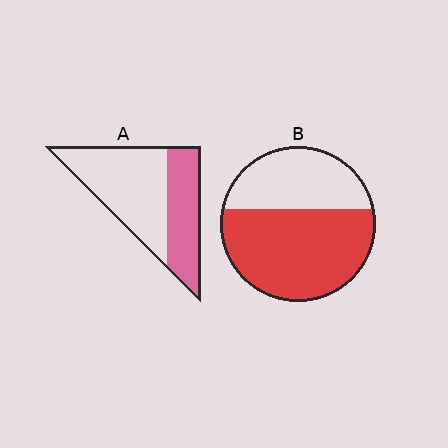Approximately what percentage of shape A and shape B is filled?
A is approximately 40% and B is approximately 60%.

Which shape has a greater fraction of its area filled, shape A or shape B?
Shape B.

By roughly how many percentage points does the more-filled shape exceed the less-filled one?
By roughly 25 percentage points (B over A).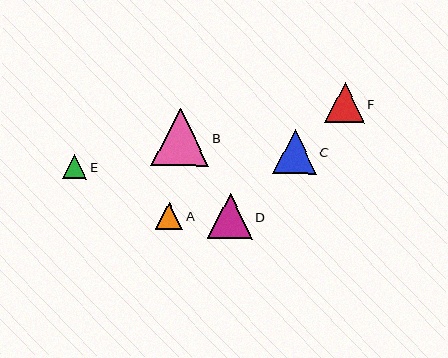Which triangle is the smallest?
Triangle E is the smallest with a size of approximately 24 pixels.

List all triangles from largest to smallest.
From largest to smallest: B, D, C, F, A, E.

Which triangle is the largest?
Triangle B is the largest with a size of approximately 57 pixels.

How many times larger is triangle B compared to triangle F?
Triangle B is approximately 1.4 times the size of triangle F.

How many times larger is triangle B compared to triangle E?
Triangle B is approximately 2.4 times the size of triangle E.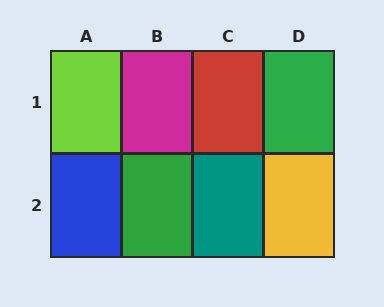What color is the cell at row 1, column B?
Magenta.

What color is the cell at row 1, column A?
Lime.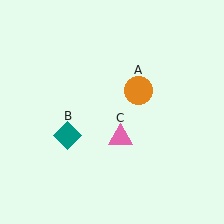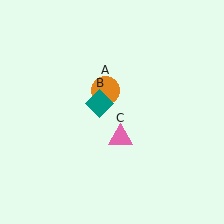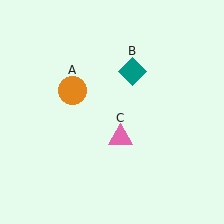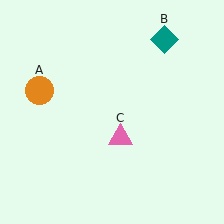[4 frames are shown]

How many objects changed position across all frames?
2 objects changed position: orange circle (object A), teal diamond (object B).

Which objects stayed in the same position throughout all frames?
Pink triangle (object C) remained stationary.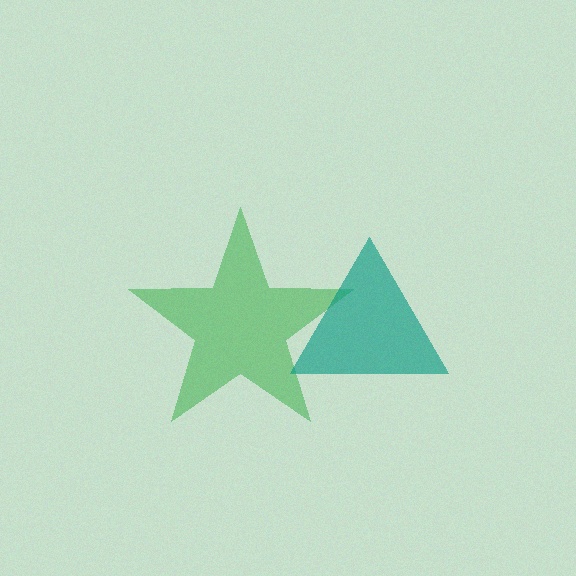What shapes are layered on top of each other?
The layered shapes are: a green star, a teal triangle.